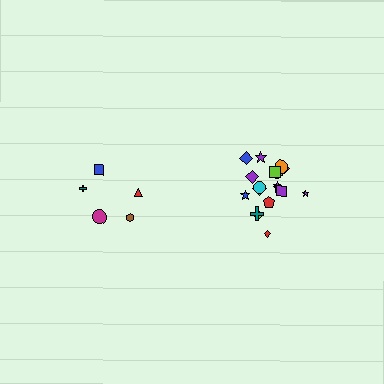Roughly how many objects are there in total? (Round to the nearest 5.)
Roughly 25 objects in total.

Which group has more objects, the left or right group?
The right group.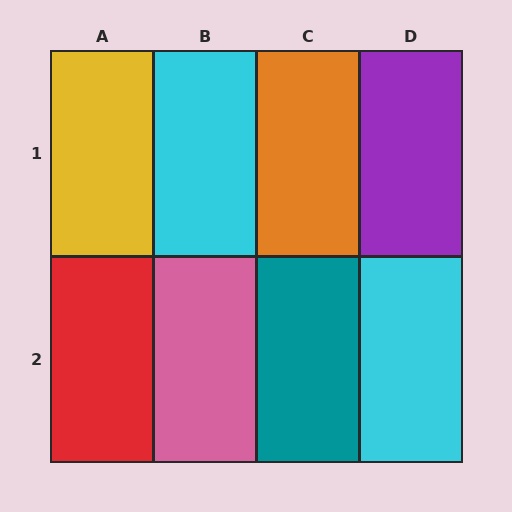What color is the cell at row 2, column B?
Pink.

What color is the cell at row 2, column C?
Teal.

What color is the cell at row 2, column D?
Cyan.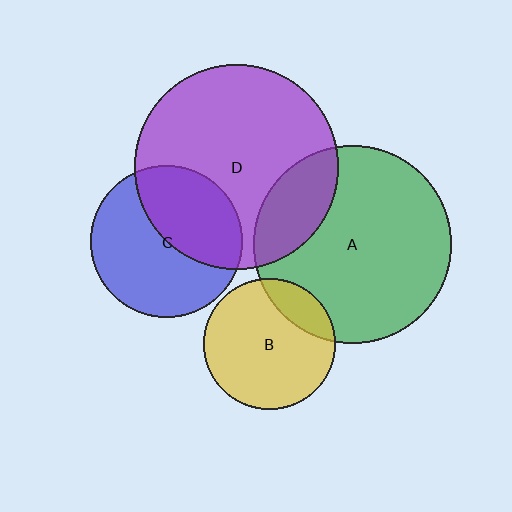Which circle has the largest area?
Circle D (purple).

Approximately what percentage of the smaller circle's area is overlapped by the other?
Approximately 20%.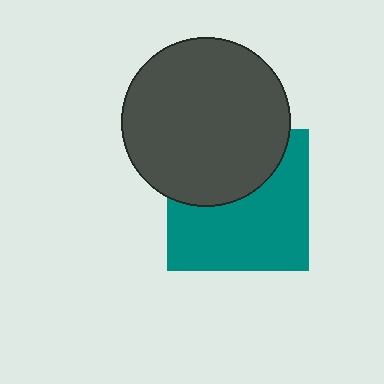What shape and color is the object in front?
The object in front is a dark gray circle.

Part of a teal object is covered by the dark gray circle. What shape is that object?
It is a square.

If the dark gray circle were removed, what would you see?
You would see the complete teal square.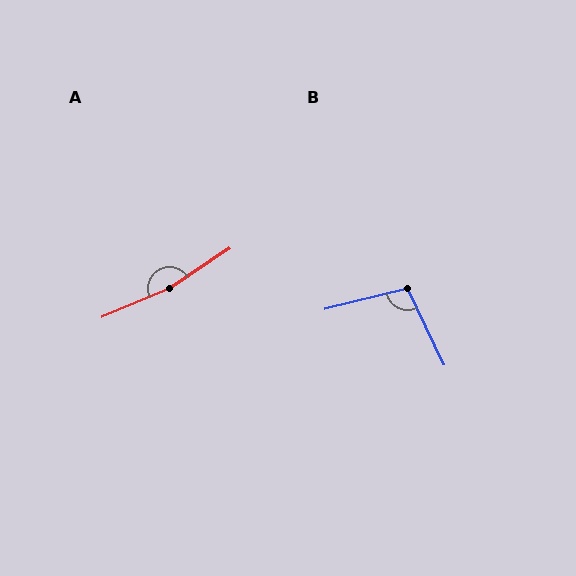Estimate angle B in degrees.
Approximately 101 degrees.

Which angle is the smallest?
B, at approximately 101 degrees.